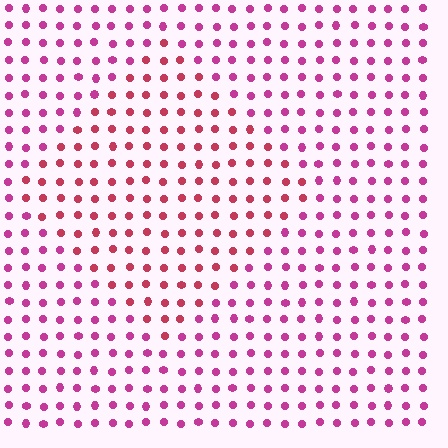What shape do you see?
I see a diamond.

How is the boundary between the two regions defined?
The boundary is defined purely by a slight shift in hue (about 28 degrees). Spacing, size, and orientation are identical on both sides.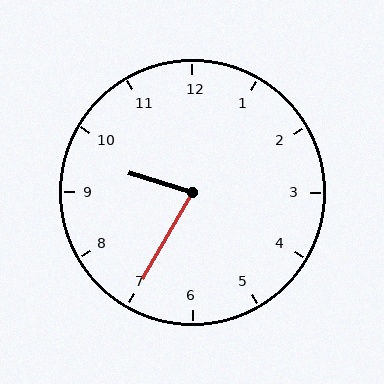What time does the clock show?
9:35.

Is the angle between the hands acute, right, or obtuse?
It is acute.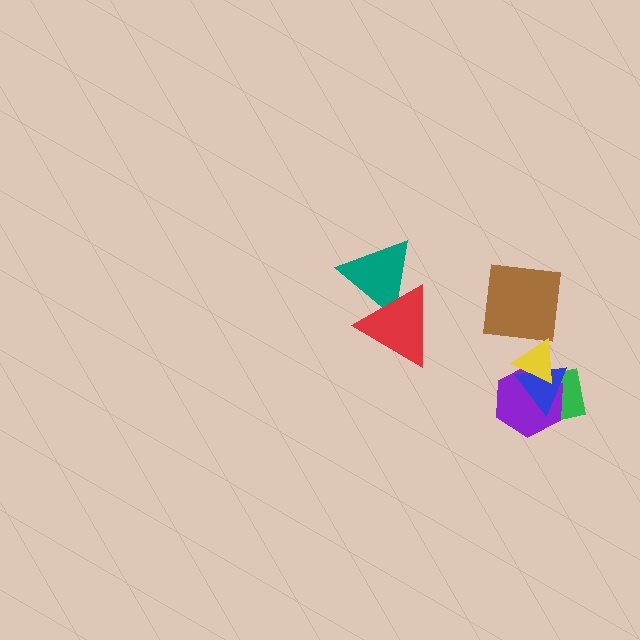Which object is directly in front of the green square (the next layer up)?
The purple hexagon is directly in front of the green square.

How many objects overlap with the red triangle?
1 object overlaps with the red triangle.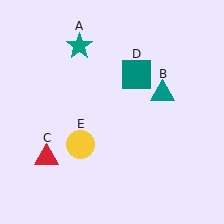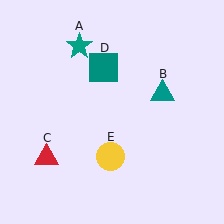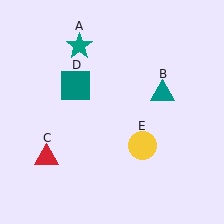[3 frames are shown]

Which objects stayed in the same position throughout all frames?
Teal star (object A) and teal triangle (object B) and red triangle (object C) remained stationary.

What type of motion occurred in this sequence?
The teal square (object D), yellow circle (object E) rotated counterclockwise around the center of the scene.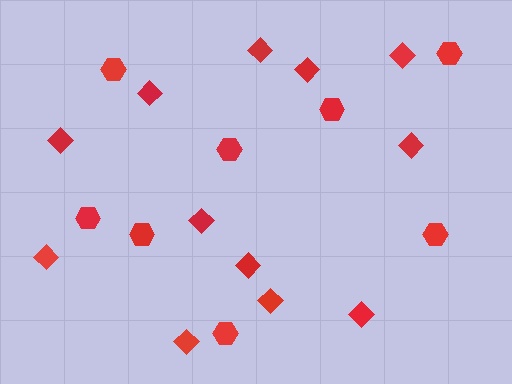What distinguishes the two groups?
There are 2 groups: one group of hexagons (8) and one group of diamonds (12).